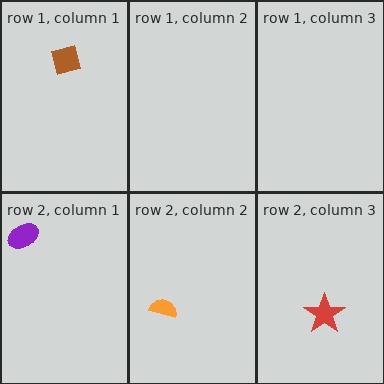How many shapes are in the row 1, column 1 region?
1.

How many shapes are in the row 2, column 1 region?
1.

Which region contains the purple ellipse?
The row 2, column 1 region.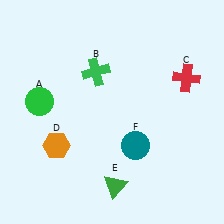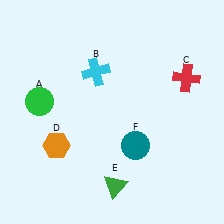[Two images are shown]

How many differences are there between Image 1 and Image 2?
There is 1 difference between the two images.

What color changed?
The cross (B) changed from green in Image 1 to cyan in Image 2.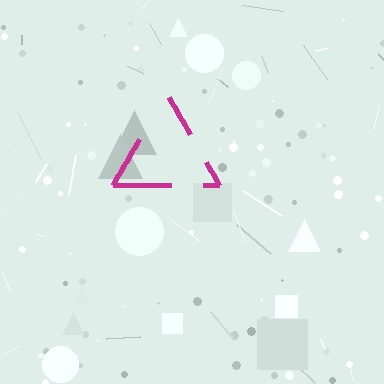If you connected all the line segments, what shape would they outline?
They would outline a triangle.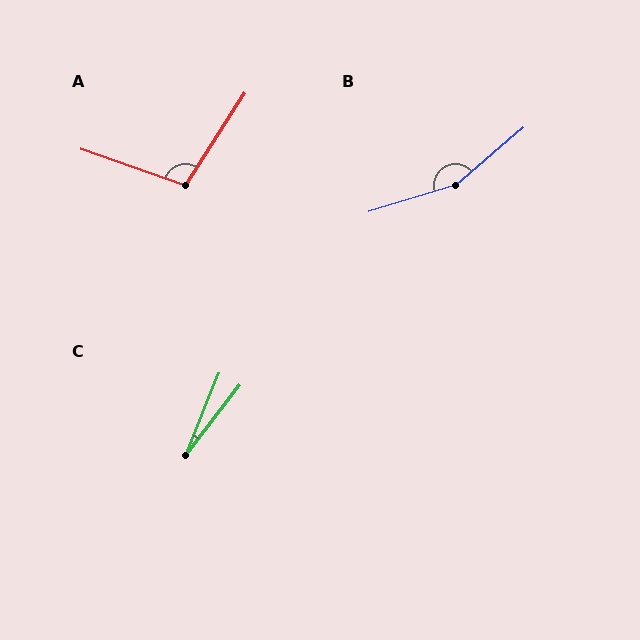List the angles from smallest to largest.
C (16°), A (103°), B (156°).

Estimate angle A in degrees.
Approximately 103 degrees.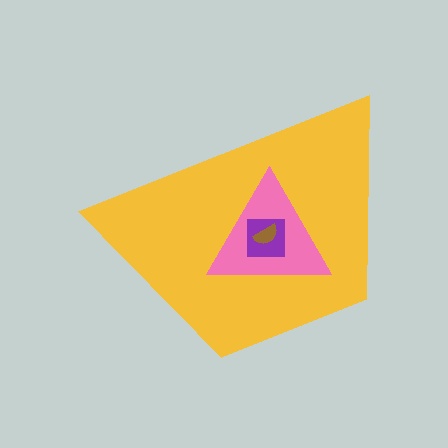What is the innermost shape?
The brown semicircle.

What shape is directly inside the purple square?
The brown semicircle.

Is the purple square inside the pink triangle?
Yes.